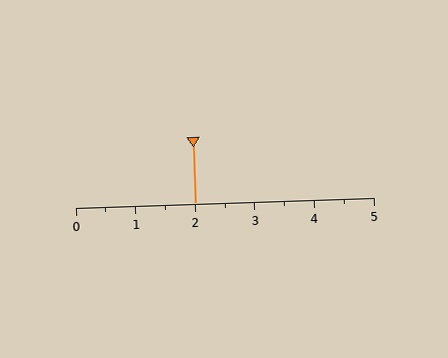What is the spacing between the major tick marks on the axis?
The major ticks are spaced 1 apart.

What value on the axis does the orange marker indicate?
The marker indicates approximately 2.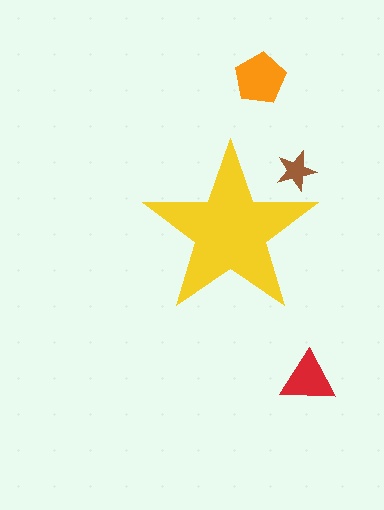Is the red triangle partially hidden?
No, the red triangle is fully visible.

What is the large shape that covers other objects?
A yellow star.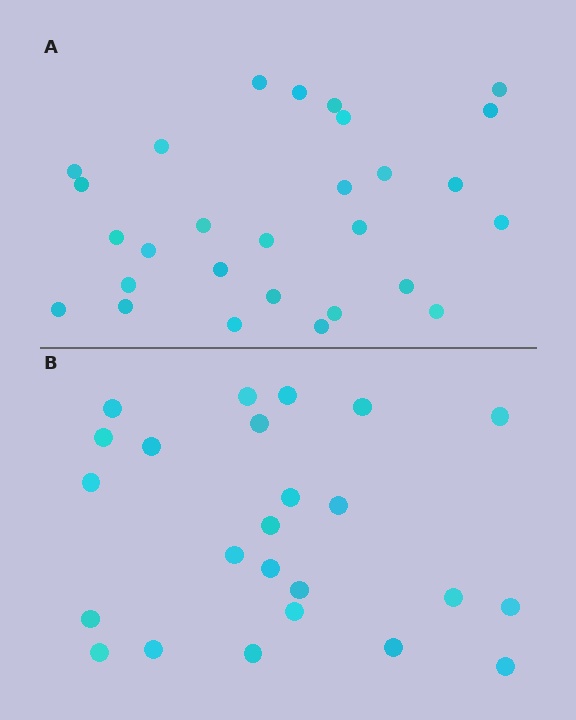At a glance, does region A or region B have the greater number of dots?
Region A (the top region) has more dots.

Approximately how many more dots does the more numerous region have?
Region A has about 4 more dots than region B.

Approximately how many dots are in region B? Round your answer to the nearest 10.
About 20 dots. (The exact count is 24, which rounds to 20.)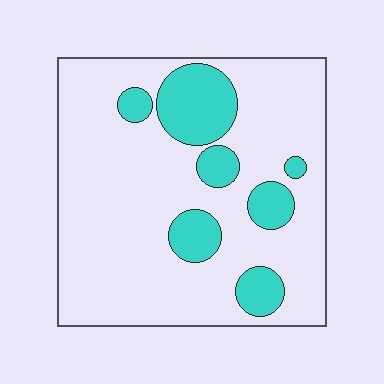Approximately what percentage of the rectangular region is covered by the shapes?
Approximately 20%.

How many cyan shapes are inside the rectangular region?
7.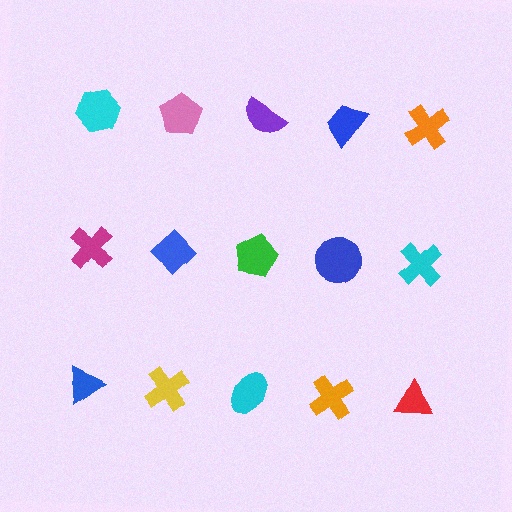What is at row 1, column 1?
A cyan hexagon.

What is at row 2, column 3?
A green pentagon.